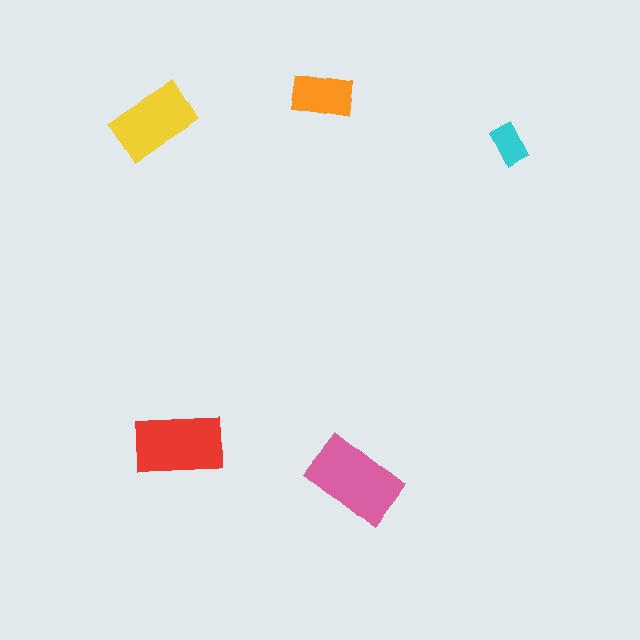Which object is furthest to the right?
The cyan rectangle is rightmost.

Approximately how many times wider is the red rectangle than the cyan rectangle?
About 2 times wider.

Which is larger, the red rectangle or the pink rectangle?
The pink one.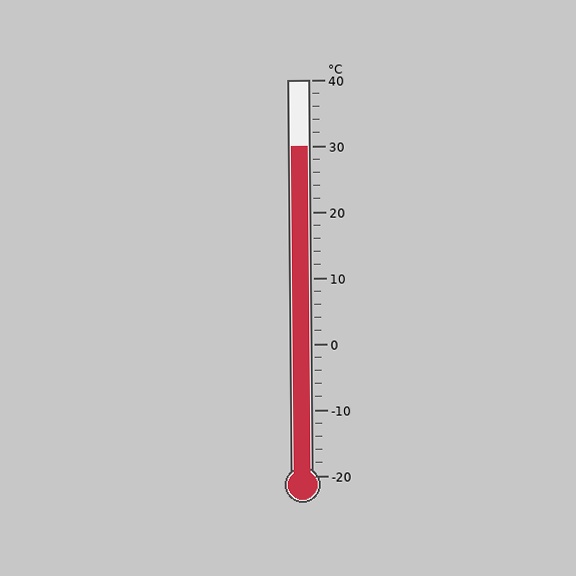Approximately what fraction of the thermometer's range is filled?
The thermometer is filled to approximately 85% of its range.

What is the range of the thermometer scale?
The thermometer scale ranges from -20°C to 40°C.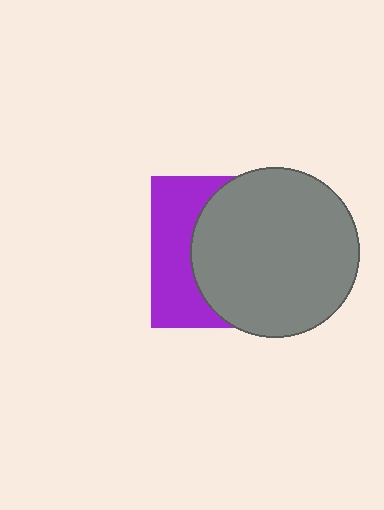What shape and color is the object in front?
The object in front is a gray circle.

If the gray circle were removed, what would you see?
You would see the complete purple square.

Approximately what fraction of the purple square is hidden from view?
Roughly 66% of the purple square is hidden behind the gray circle.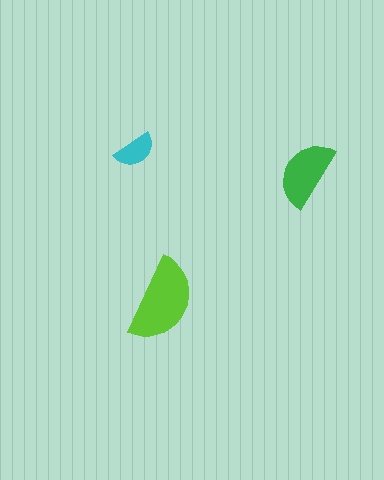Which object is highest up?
The cyan semicircle is topmost.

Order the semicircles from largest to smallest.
the lime one, the green one, the cyan one.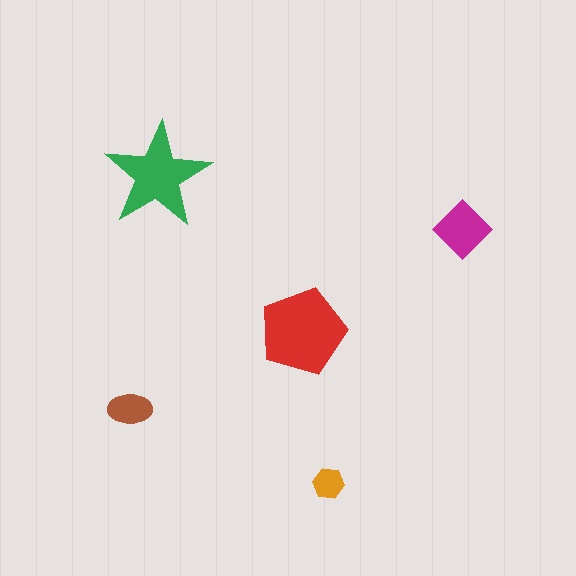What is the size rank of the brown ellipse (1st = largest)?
4th.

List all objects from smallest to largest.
The orange hexagon, the brown ellipse, the magenta diamond, the green star, the red pentagon.